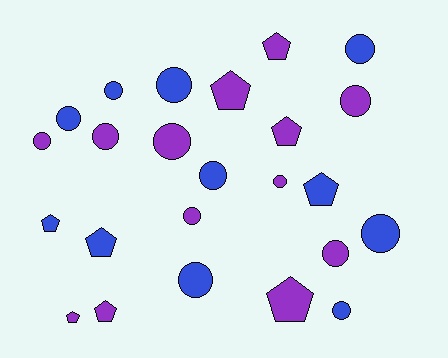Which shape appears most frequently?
Circle, with 15 objects.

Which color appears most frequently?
Purple, with 13 objects.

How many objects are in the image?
There are 24 objects.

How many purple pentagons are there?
There are 6 purple pentagons.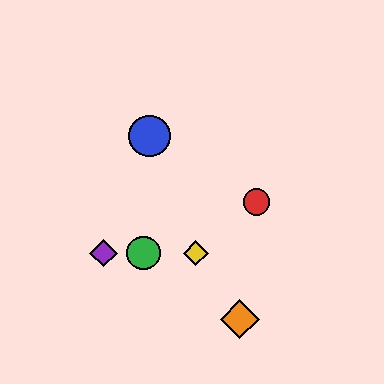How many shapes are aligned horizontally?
3 shapes (the green circle, the yellow diamond, the purple diamond) are aligned horizontally.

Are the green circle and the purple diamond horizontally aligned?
Yes, both are at y≈253.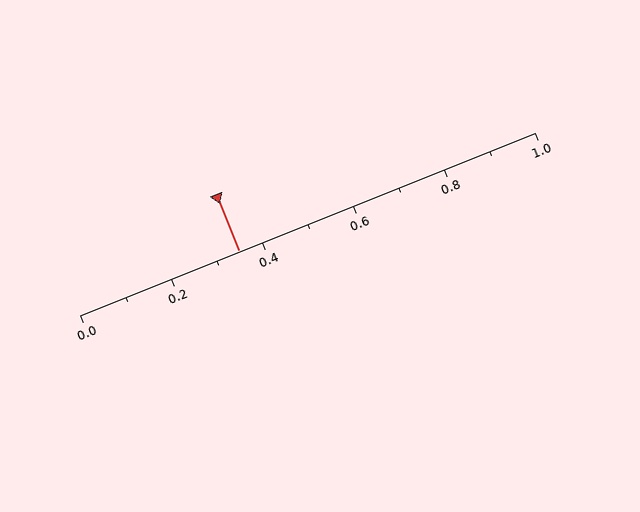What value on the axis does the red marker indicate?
The marker indicates approximately 0.35.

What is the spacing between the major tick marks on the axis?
The major ticks are spaced 0.2 apart.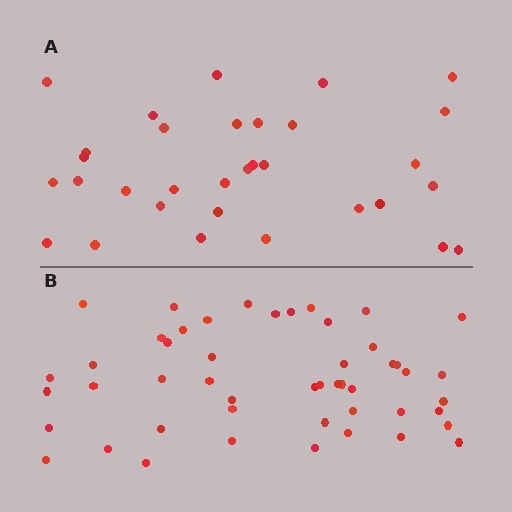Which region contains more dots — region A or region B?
Region B (the bottom region) has more dots.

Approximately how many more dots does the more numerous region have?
Region B has approximately 15 more dots than region A.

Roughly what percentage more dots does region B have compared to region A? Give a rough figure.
About 55% more.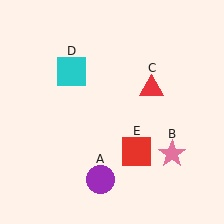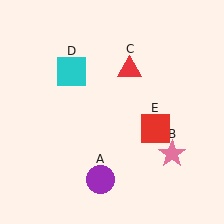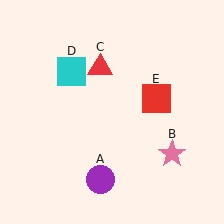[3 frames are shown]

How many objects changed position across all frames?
2 objects changed position: red triangle (object C), red square (object E).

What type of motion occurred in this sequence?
The red triangle (object C), red square (object E) rotated counterclockwise around the center of the scene.